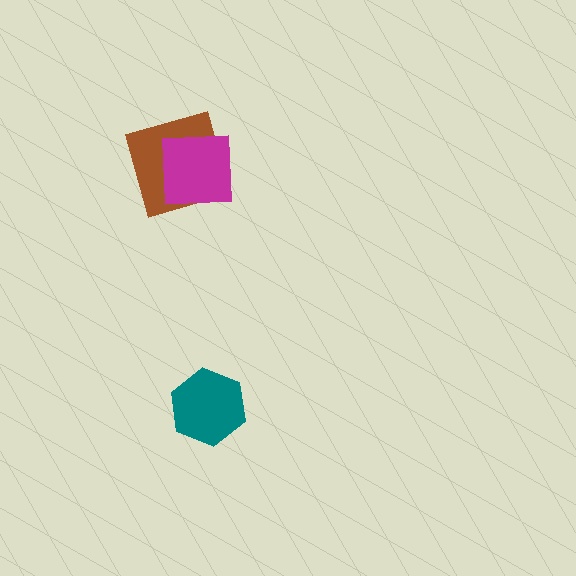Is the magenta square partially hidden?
No, no other shape covers it.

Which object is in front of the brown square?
The magenta square is in front of the brown square.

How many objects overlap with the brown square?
1 object overlaps with the brown square.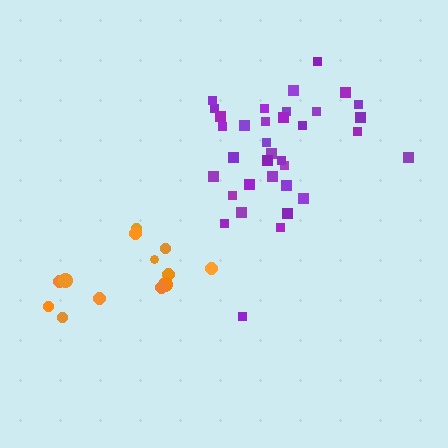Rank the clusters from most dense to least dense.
purple, orange.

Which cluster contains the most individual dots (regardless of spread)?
Purple (35).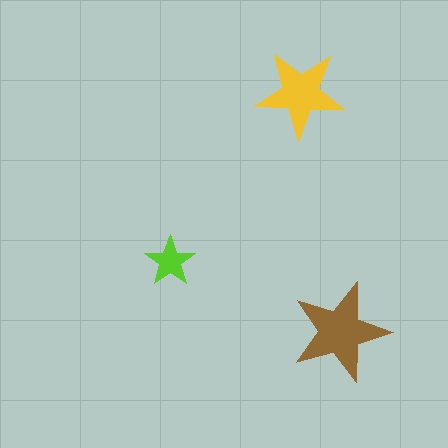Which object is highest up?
The yellow star is topmost.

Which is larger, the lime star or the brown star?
The brown one.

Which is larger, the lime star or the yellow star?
The yellow one.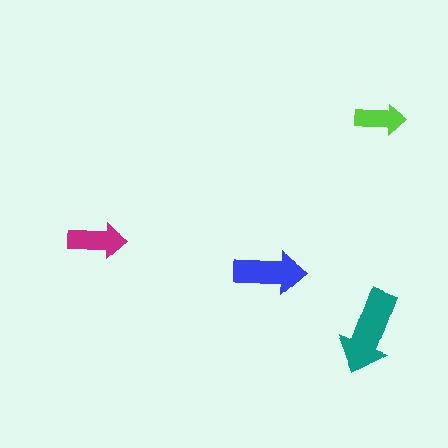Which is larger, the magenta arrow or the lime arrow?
The magenta one.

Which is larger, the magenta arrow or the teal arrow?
The teal one.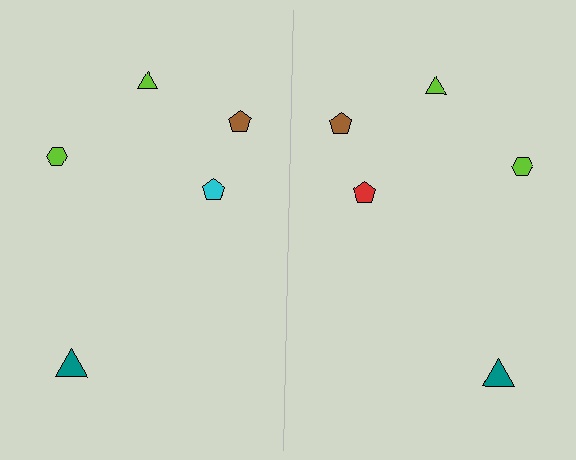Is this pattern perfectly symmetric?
No, the pattern is not perfectly symmetric. The red pentagon on the right side breaks the symmetry — its mirror counterpart is cyan.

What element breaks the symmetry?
The red pentagon on the right side breaks the symmetry — its mirror counterpart is cyan.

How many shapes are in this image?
There are 10 shapes in this image.